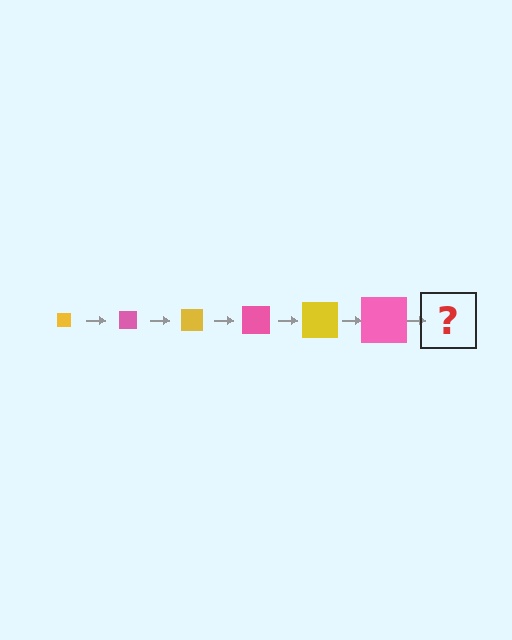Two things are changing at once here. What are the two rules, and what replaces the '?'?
The two rules are that the square grows larger each step and the color cycles through yellow and pink. The '?' should be a yellow square, larger than the previous one.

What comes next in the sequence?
The next element should be a yellow square, larger than the previous one.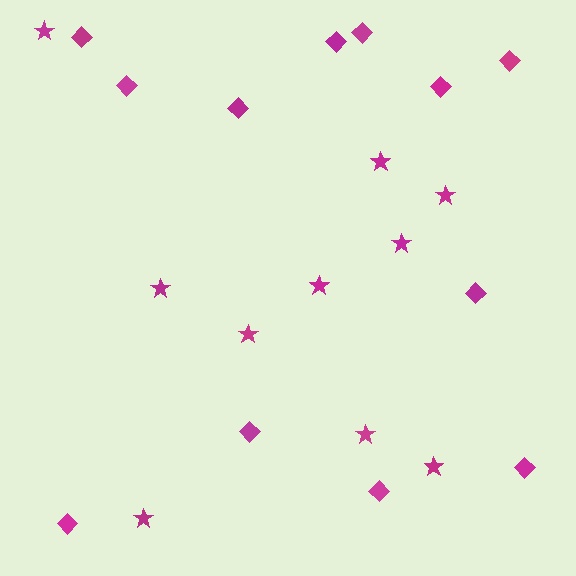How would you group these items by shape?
There are 2 groups: one group of stars (10) and one group of diamonds (12).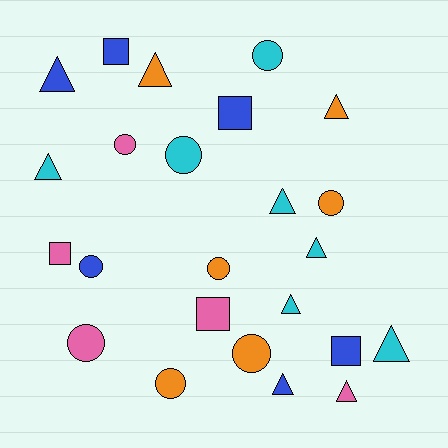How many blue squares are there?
There are 3 blue squares.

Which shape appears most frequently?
Triangle, with 10 objects.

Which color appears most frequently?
Cyan, with 7 objects.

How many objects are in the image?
There are 24 objects.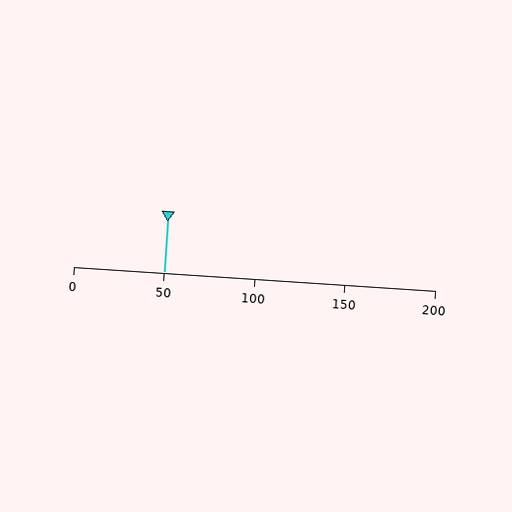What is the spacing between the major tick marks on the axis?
The major ticks are spaced 50 apart.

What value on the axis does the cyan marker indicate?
The marker indicates approximately 50.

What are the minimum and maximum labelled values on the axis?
The axis runs from 0 to 200.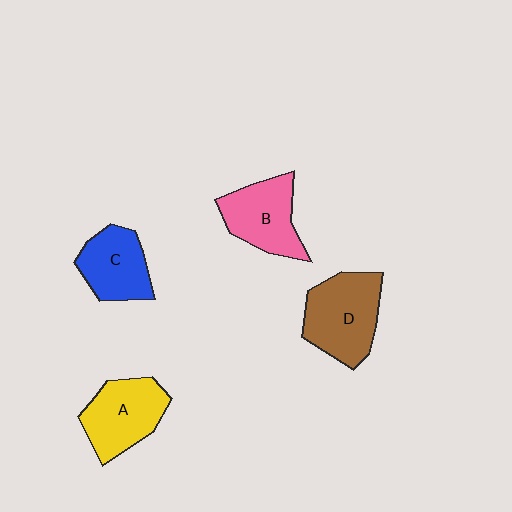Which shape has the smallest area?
Shape C (blue).